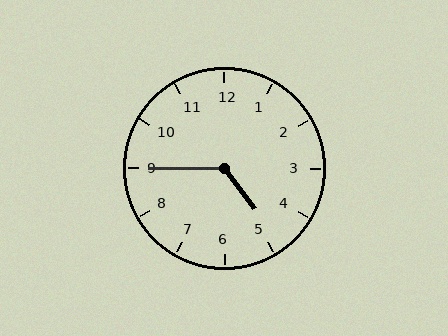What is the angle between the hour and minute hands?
Approximately 128 degrees.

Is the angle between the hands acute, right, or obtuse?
It is obtuse.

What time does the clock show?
4:45.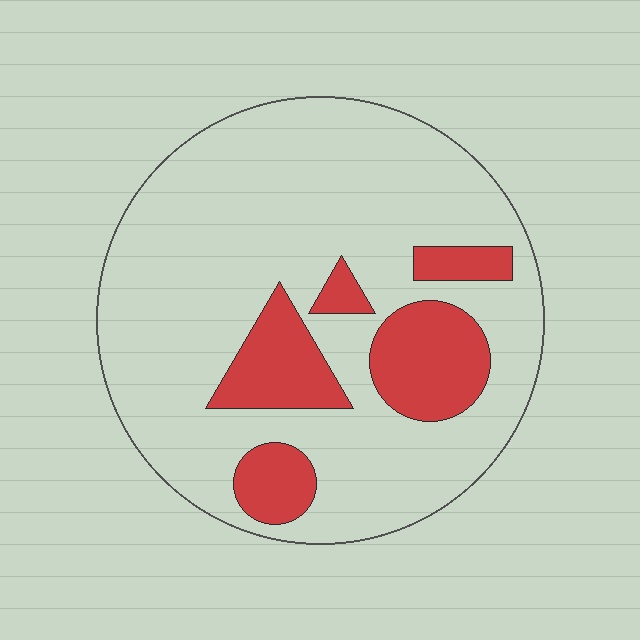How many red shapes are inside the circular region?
5.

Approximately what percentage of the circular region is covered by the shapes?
Approximately 20%.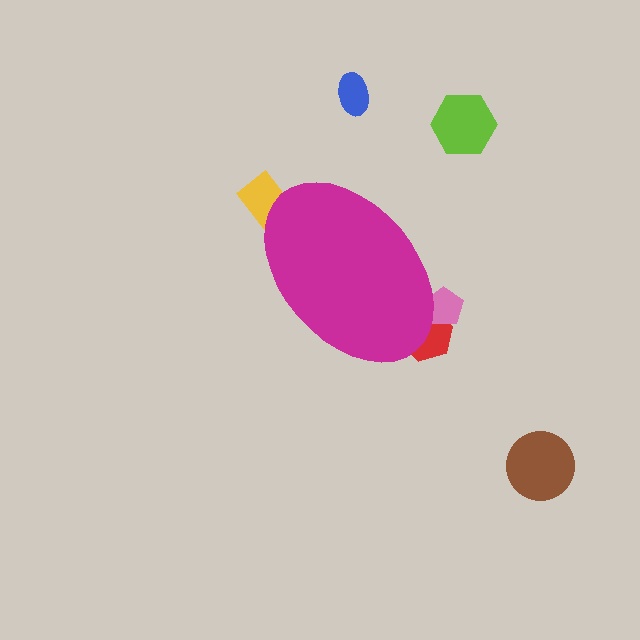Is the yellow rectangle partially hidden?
Yes, the yellow rectangle is partially hidden behind the magenta ellipse.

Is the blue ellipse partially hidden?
No, the blue ellipse is fully visible.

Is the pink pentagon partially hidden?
Yes, the pink pentagon is partially hidden behind the magenta ellipse.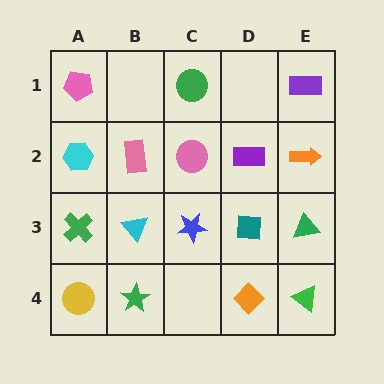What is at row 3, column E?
A green triangle.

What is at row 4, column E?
A green triangle.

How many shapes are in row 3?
5 shapes.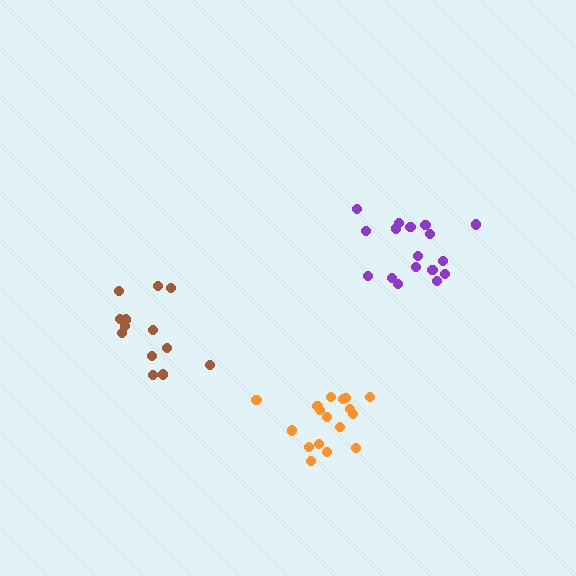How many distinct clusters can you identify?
There are 3 distinct clusters.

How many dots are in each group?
Group 1: 17 dots, Group 2: 17 dots, Group 3: 14 dots (48 total).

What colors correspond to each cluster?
The clusters are colored: orange, purple, brown.